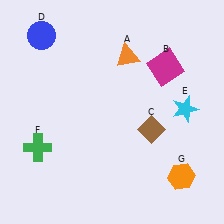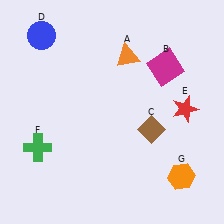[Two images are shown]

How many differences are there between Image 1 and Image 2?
There is 1 difference between the two images.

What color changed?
The star (E) changed from cyan in Image 1 to red in Image 2.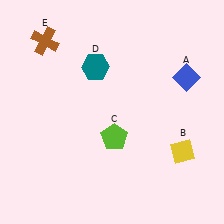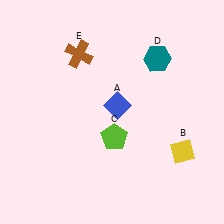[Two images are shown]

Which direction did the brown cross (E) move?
The brown cross (E) moved right.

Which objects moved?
The objects that moved are: the blue diamond (A), the teal hexagon (D), the brown cross (E).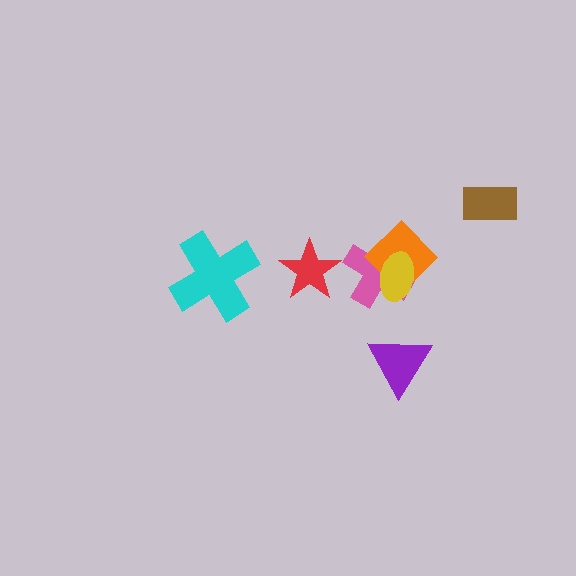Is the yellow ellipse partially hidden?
No, no other shape covers it.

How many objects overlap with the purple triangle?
0 objects overlap with the purple triangle.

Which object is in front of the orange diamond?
The yellow ellipse is in front of the orange diamond.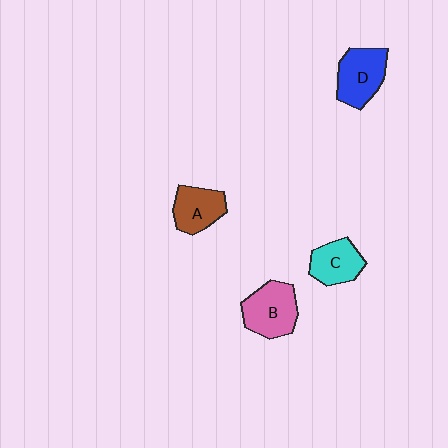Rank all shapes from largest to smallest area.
From largest to smallest: B (pink), D (blue), A (brown), C (cyan).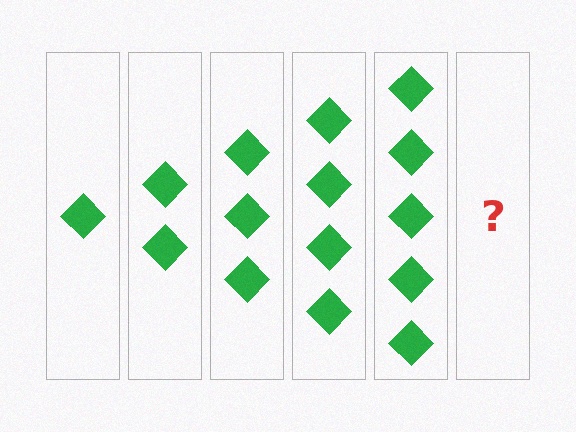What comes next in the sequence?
The next element should be 6 diamonds.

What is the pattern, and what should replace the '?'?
The pattern is that each step adds one more diamond. The '?' should be 6 diamonds.